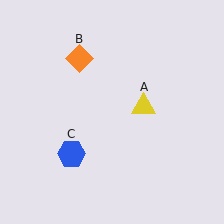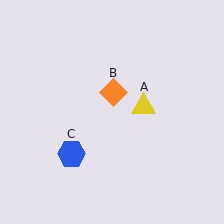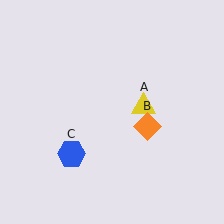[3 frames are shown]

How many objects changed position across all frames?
1 object changed position: orange diamond (object B).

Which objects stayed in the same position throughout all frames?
Yellow triangle (object A) and blue hexagon (object C) remained stationary.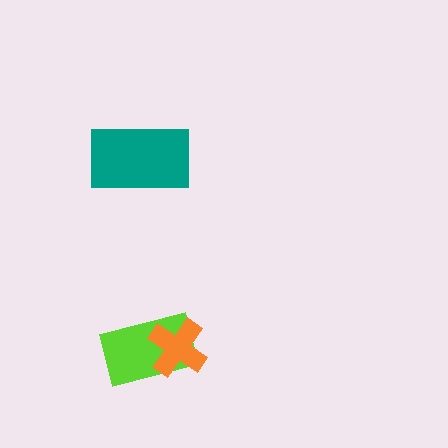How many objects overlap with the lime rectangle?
1 object overlaps with the lime rectangle.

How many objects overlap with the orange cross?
1 object overlaps with the orange cross.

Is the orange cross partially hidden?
No, no other shape covers it.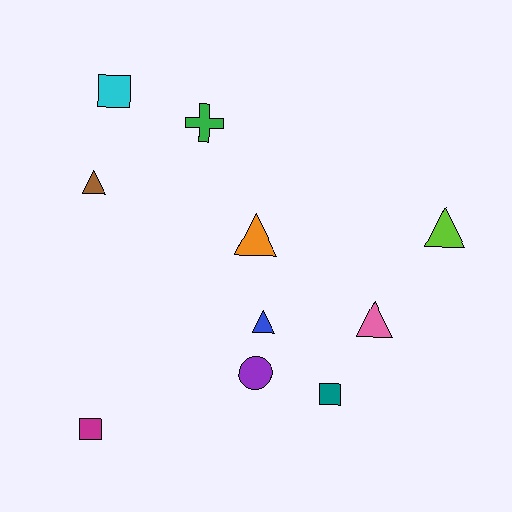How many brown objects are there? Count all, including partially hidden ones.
There is 1 brown object.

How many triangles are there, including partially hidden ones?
There are 5 triangles.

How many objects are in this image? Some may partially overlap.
There are 10 objects.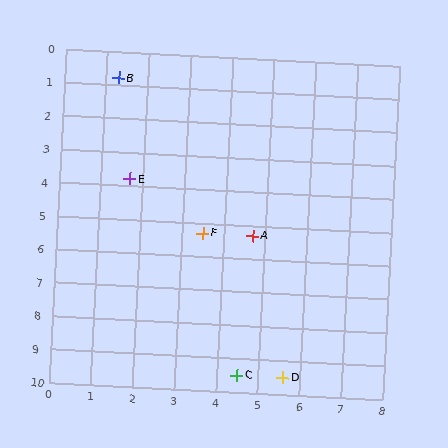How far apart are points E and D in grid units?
Points E and D are about 6.9 grid units apart.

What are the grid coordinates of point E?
Point E is at approximately (1.7, 3.8).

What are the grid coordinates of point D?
Point D is at approximately (5.6, 9.5).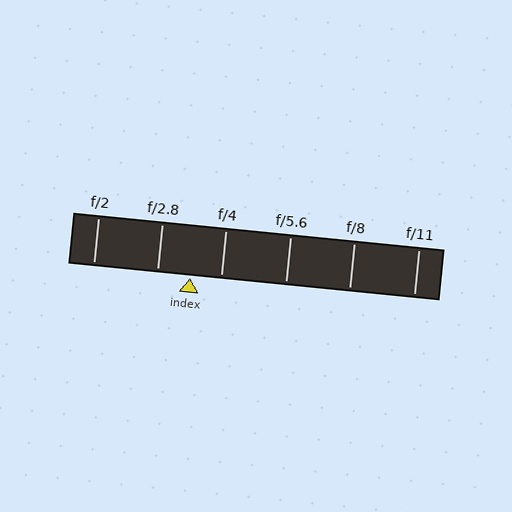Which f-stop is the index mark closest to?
The index mark is closest to f/4.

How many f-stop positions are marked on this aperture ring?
There are 6 f-stop positions marked.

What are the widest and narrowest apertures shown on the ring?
The widest aperture shown is f/2 and the narrowest is f/11.